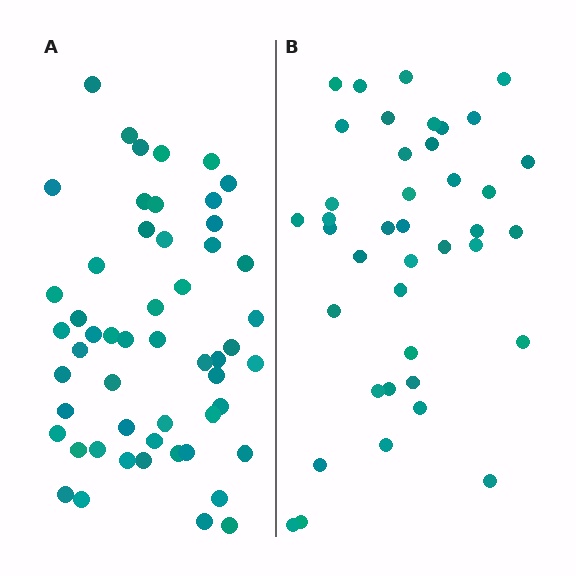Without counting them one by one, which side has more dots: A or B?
Region A (the left region) has more dots.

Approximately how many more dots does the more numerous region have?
Region A has approximately 15 more dots than region B.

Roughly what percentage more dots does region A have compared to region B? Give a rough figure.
About 30% more.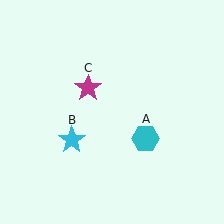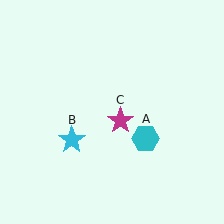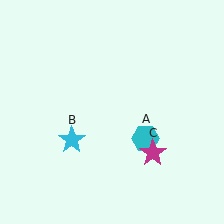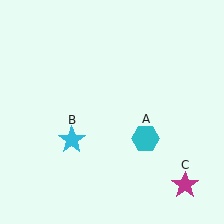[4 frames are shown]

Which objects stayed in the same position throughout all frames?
Cyan hexagon (object A) and cyan star (object B) remained stationary.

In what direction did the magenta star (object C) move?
The magenta star (object C) moved down and to the right.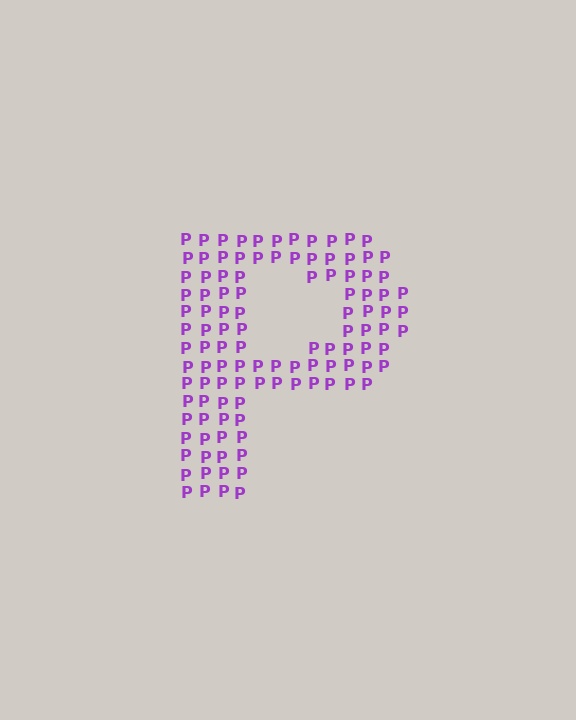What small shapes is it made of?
It is made of small letter P's.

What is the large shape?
The large shape is the letter P.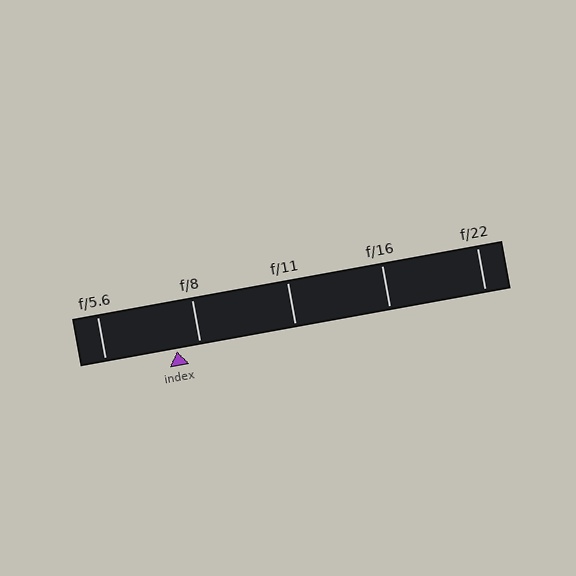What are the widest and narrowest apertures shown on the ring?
The widest aperture shown is f/5.6 and the narrowest is f/22.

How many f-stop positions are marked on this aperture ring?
There are 5 f-stop positions marked.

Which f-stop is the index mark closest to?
The index mark is closest to f/8.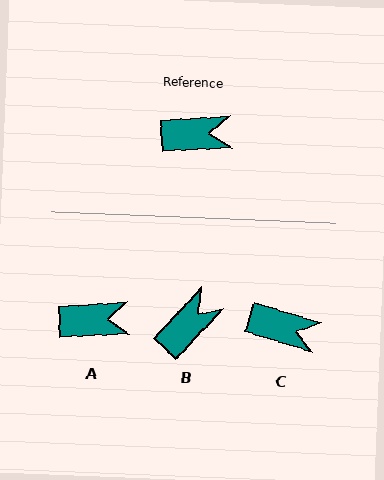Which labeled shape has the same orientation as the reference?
A.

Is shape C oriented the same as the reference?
No, it is off by about 20 degrees.